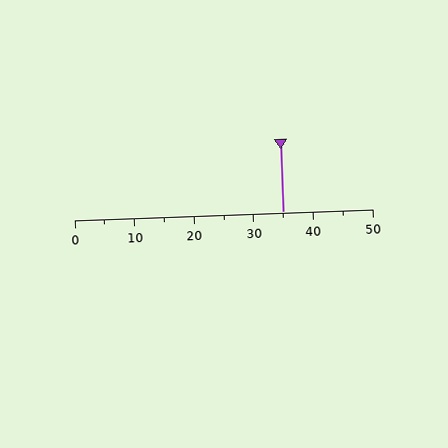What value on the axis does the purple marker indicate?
The marker indicates approximately 35.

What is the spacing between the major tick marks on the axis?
The major ticks are spaced 10 apart.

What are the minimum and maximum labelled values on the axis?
The axis runs from 0 to 50.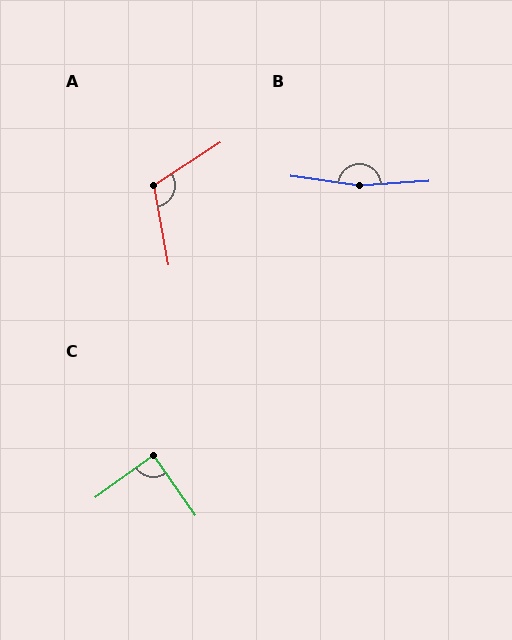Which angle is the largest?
B, at approximately 169 degrees.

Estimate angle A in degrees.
Approximately 113 degrees.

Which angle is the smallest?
C, at approximately 89 degrees.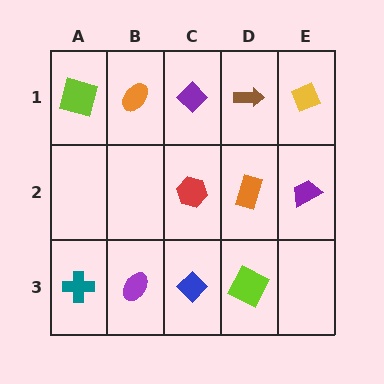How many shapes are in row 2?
3 shapes.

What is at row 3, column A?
A teal cross.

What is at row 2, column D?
An orange rectangle.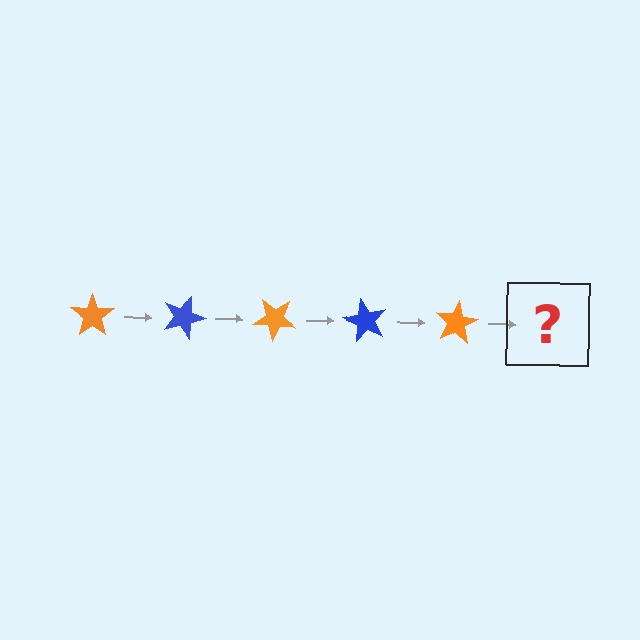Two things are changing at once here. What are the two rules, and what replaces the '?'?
The two rules are that it rotates 20 degrees each step and the color cycles through orange and blue. The '?' should be a blue star, rotated 100 degrees from the start.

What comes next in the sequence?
The next element should be a blue star, rotated 100 degrees from the start.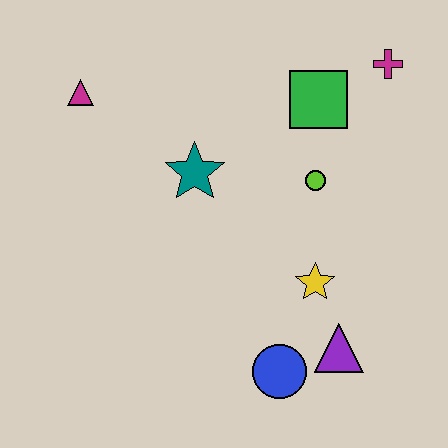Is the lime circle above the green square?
No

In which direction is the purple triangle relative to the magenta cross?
The purple triangle is below the magenta cross.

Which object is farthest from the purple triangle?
The magenta triangle is farthest from the purple triangle.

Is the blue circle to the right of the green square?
No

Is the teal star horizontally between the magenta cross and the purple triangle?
No